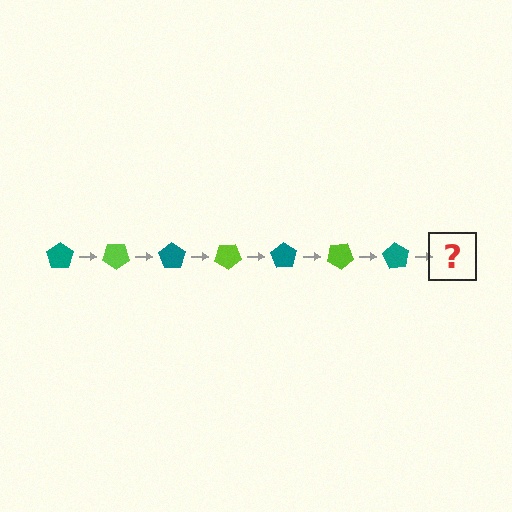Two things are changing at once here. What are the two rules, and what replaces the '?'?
The two rules are that it rotates 35 degrees each step and the color cycles through teal and lime. The '?' should be a lime pentagon, rotated 245 degrees from the start.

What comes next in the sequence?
The next element should be a lime pentagon, rotated 245 degrees from the start.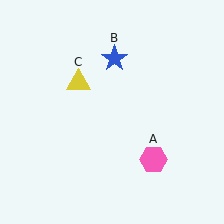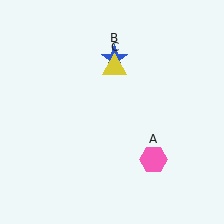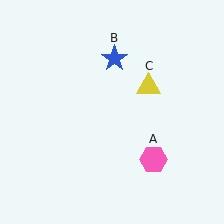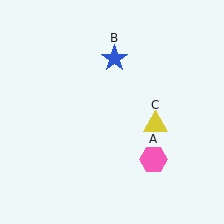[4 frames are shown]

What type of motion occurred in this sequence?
The yellow triangle (object C) rotated clockwise around the center of the scene.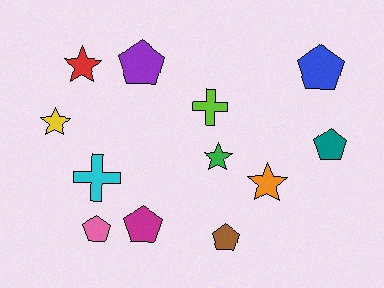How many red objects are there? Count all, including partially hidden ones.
There is 1 red object.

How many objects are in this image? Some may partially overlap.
There are 12 objects.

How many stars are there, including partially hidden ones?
There are 4 stars.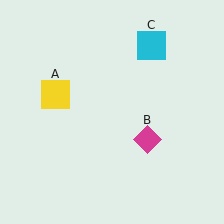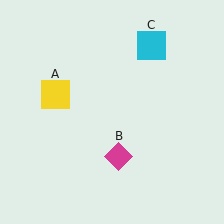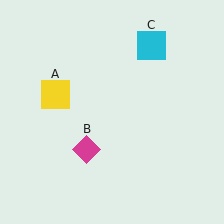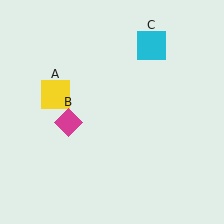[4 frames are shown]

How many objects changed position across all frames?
1 object changed position: magenta diamond (object B).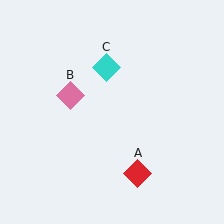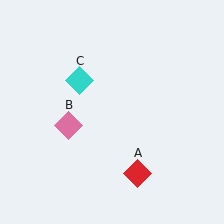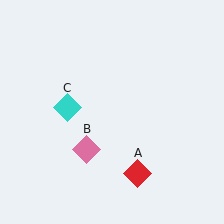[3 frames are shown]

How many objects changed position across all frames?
2 objects changed position: pink diamond (object B), cyan diamond (object C).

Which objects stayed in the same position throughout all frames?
Red diamond (object A) remained stationary.